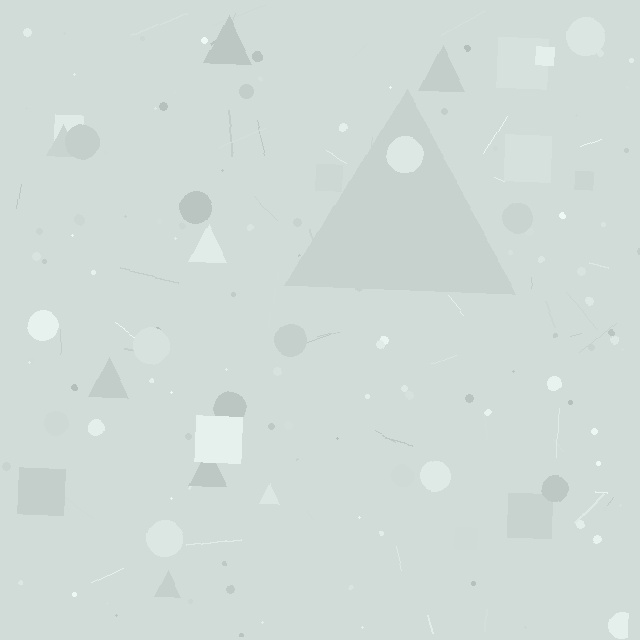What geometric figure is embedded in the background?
A triangle is embedded in the background.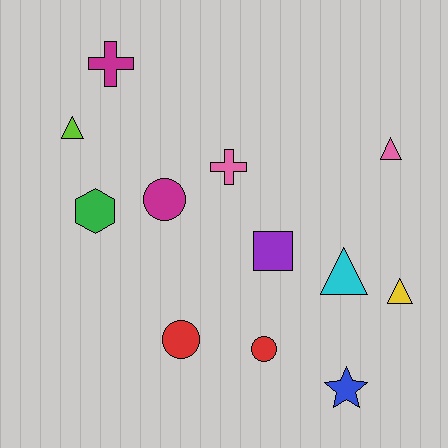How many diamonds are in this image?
There are no diamonds.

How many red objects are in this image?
There are 2 red objects.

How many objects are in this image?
There are 12 objects.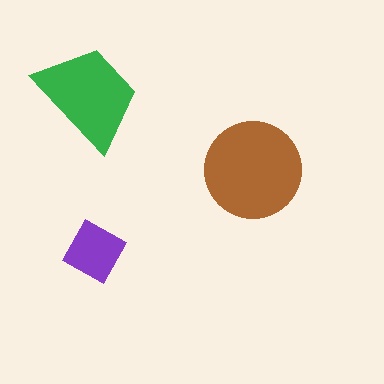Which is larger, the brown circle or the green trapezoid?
The brown circle.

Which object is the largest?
The brown circle.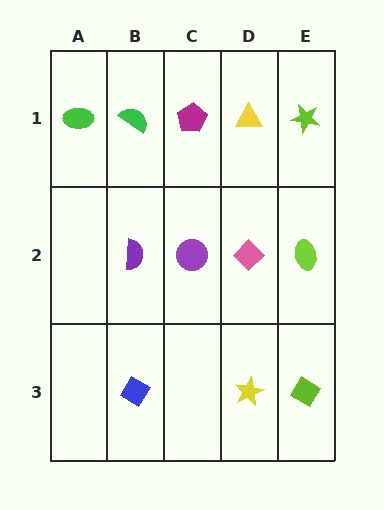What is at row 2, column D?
A pink diamond.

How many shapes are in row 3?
3 shapes.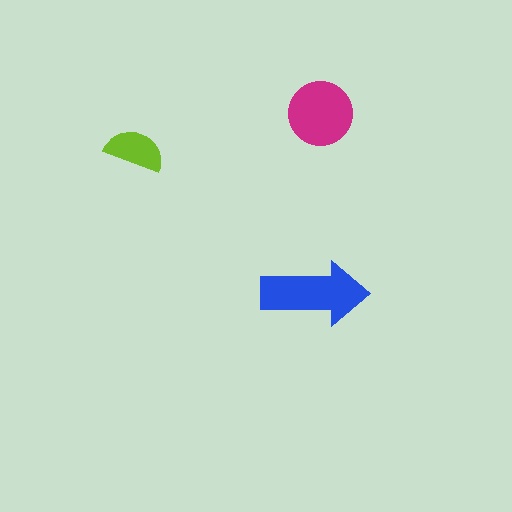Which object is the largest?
The blue arrow.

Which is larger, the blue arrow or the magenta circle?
The blue arrow.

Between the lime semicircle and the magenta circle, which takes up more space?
The magenta circle.